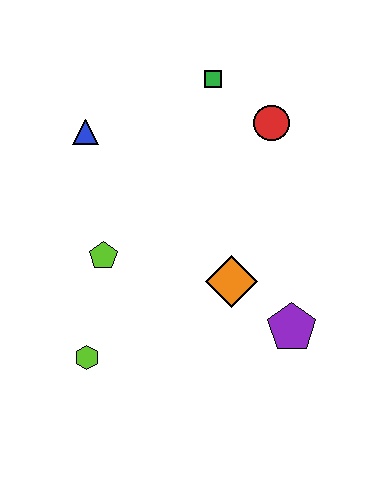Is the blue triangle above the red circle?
No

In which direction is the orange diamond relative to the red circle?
The orange diamond is below the red circle.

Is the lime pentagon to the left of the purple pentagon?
Yes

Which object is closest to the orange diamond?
The purple pentagon is closest to the orange diamond.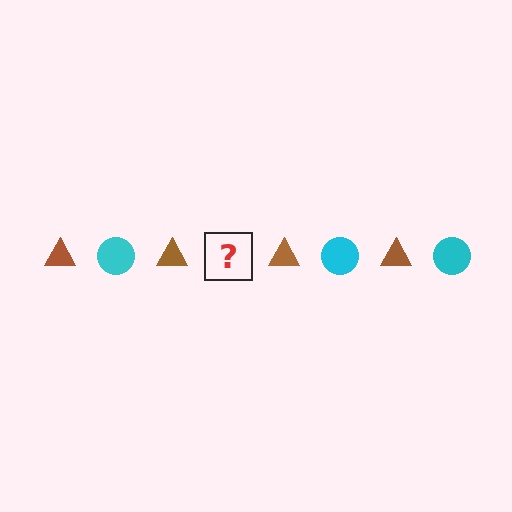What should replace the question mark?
The question mark should be replaced with a cyan circle.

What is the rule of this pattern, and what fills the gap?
The rule is that the pattern alternates between brown triangle and cyan circle. The gap should be filled with a cyan circle.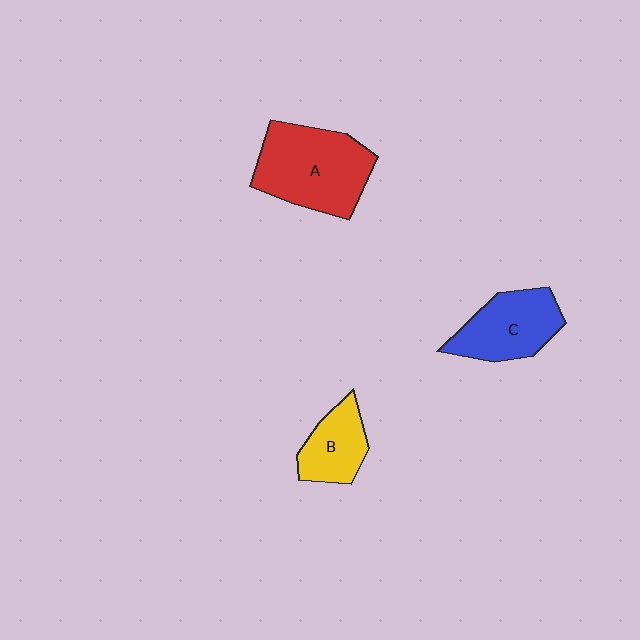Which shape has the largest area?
Shape A (red).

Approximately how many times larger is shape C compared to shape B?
Approximately 1.4 times.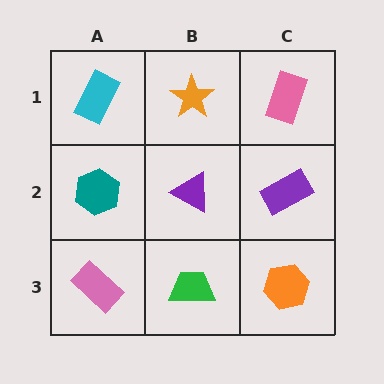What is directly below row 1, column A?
A teal hexagon.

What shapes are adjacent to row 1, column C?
A purple rectangle (row 2, column C), an orange star (row 1, column B).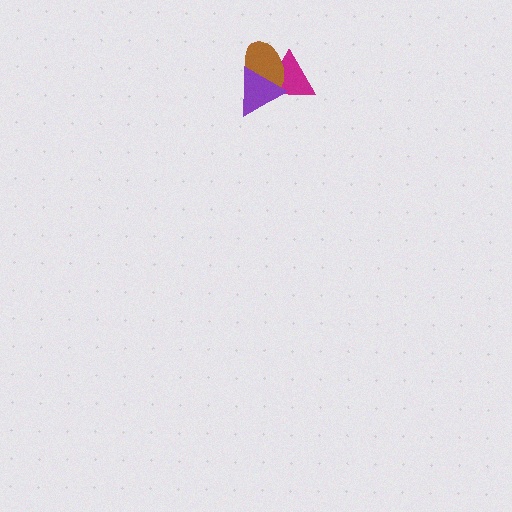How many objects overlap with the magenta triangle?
2 objects overlap with the magenta triangle.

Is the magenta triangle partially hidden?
Yes, it is partially covered by another shape.